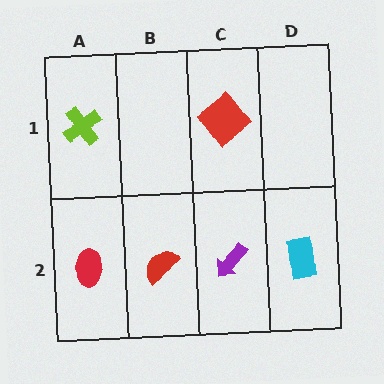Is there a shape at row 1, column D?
No, that cell is empty.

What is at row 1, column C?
A red diamond.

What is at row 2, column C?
A purple arrow.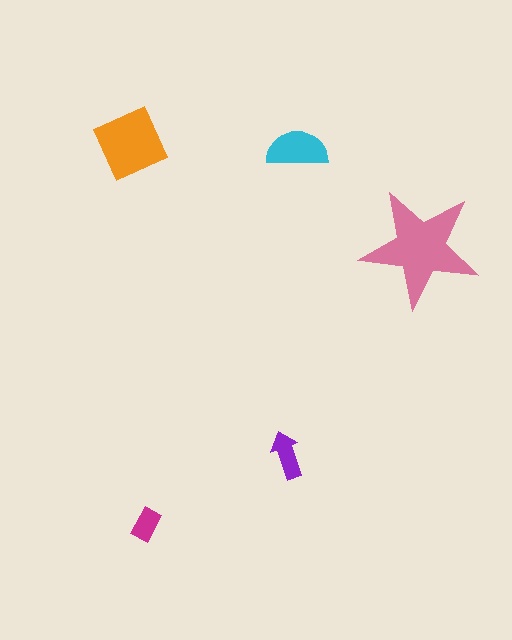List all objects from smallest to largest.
The magenta rectangle, the purple arrow, the cyan semicircle, the orange square, the pink star.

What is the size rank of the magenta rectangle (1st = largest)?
5th.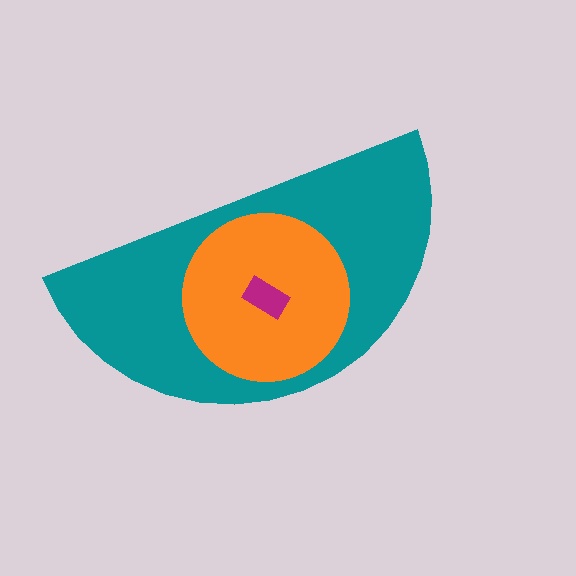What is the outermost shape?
The teal semicircle.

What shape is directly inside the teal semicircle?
The orange circle.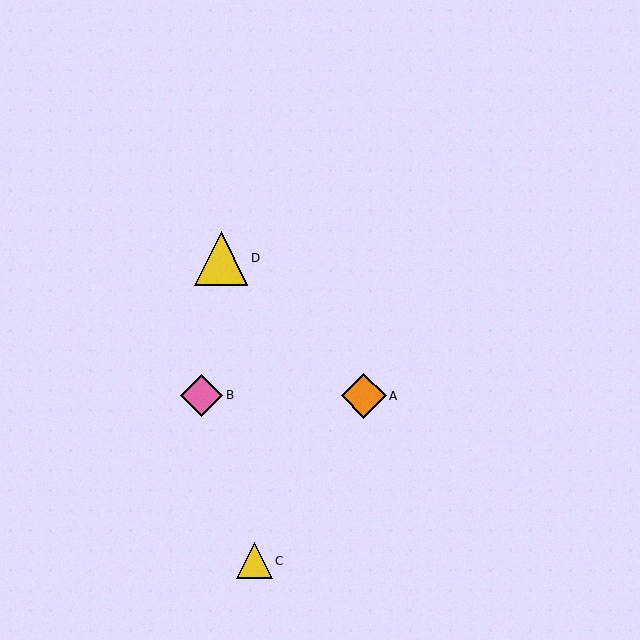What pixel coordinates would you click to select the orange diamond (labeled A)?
Click at (364, 396) to select the orange diamond A.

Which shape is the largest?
The yellow triangle (labeled D) is the largest.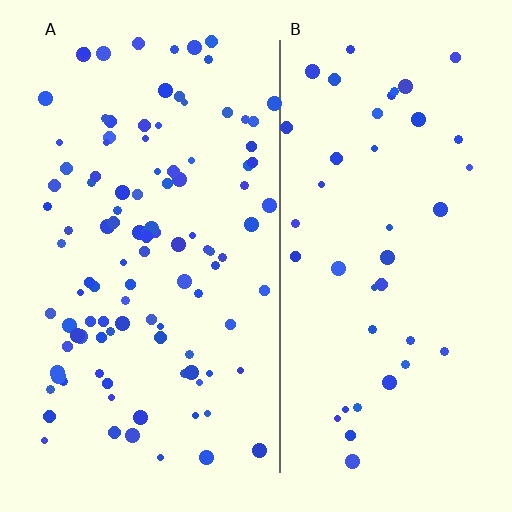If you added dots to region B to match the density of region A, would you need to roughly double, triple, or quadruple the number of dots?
Approximately triple.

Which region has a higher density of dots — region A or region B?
A (the left).